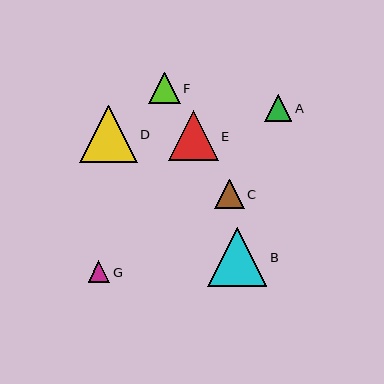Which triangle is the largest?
Triangle B is the largest with a size of approximately 59 pixels.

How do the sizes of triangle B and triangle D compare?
Triangle B and triangle D are approximately the same size.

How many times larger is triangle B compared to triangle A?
Triangle B is approximately 2.2 times the size of triangle A.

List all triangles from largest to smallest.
From largest to smallest: B, D, E, F, C, A, G.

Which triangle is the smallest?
Triangle G is the smallest with a size of approximately 21 pixels.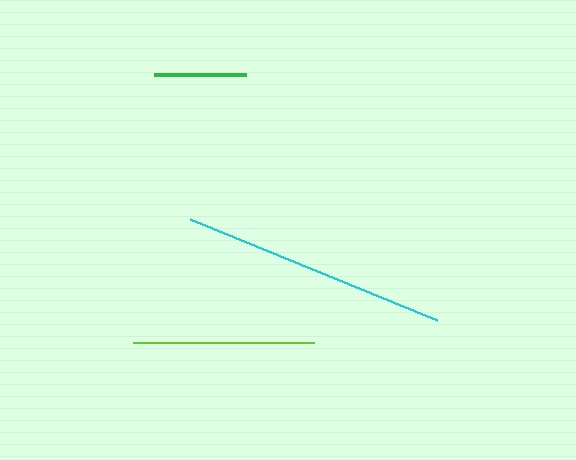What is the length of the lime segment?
The lime segment is approximately 182 pixels long.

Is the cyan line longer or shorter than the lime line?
The cyan line is longer than the lime line.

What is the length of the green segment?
The green segment is approximately 91 pixels long.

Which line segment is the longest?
The cyan line is the longest at approximately 268 pixels.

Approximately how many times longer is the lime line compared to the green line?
The lime line is approximately 2.0 times the length of the green line.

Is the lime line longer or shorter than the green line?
The lime line is longer than the green line.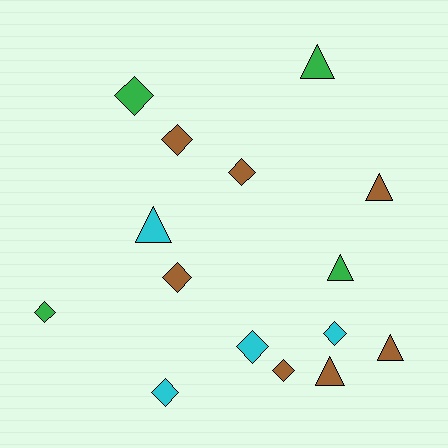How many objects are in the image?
There are 15 objects.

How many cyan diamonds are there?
There are 3 cyan diamonds.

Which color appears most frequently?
Brown, with 7 objects.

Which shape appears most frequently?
Diamond, with 9 objects.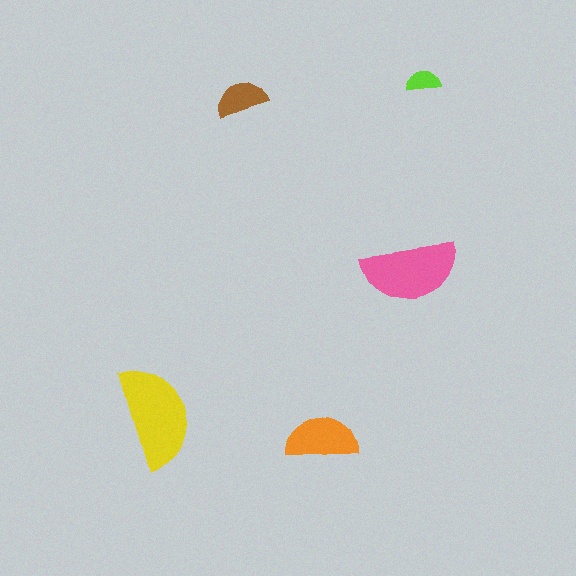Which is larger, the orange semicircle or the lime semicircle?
The orange one.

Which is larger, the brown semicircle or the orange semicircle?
The orange one.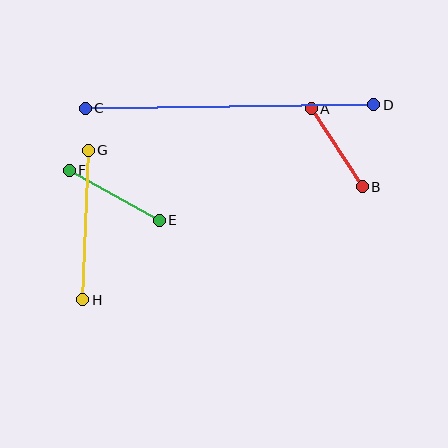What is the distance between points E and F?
The distance is approximately 103 pixels.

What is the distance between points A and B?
The distance is approximately 93 pixels.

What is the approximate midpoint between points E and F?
The midpoint is at approximately (114, 195) pixels.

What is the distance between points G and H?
The distance is approximately 150 pixels.